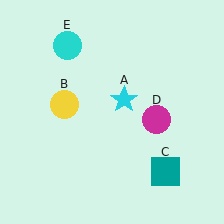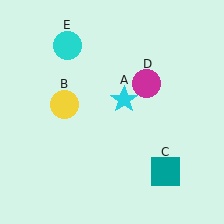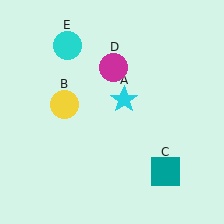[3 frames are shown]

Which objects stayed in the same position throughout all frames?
Cyan star (object A) and yellow circle (object B) and teal square (object C) and cyan circle (object E) remained stationary.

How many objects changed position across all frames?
1 object changed position: magenta circle (object D).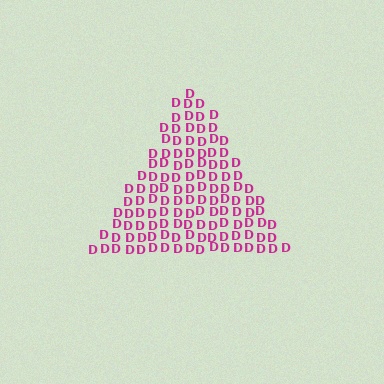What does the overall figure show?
The overall figure shows a triangle.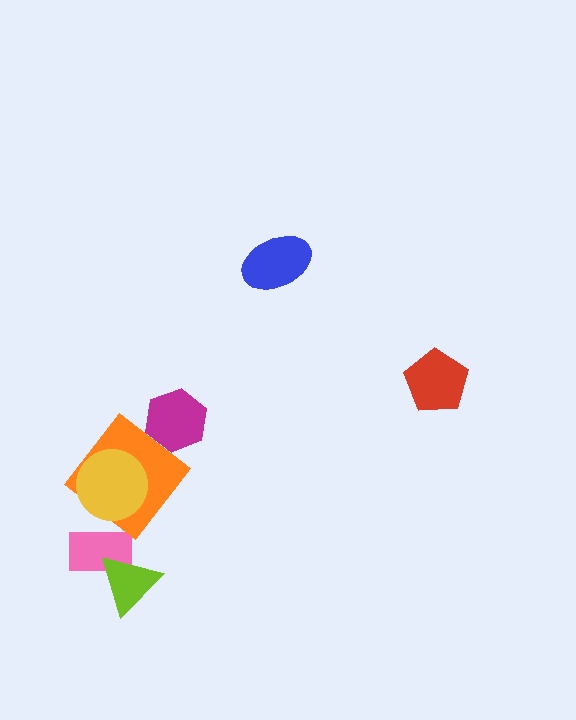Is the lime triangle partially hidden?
No, no other shape covers it.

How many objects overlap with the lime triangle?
1 object overlaps with the lime triangle.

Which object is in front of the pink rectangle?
The lime triangle is in front of the pink rectangle.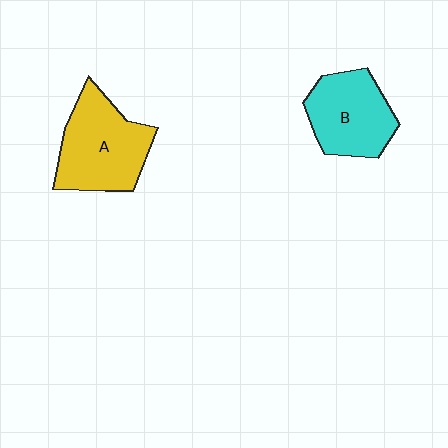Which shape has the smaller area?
Shape B (cyan).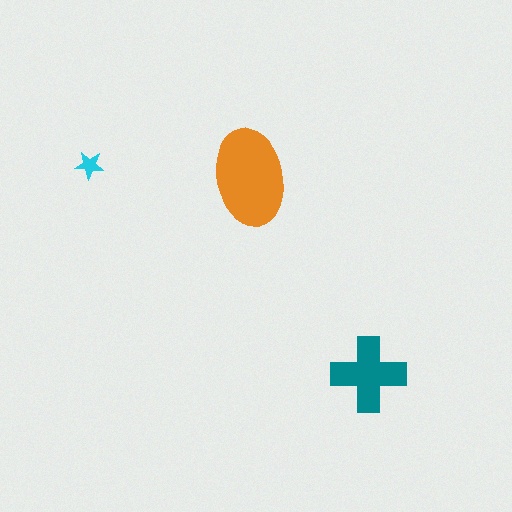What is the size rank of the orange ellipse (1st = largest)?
1st.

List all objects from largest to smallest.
The orange ellipse, the teal cross, the cyan star.